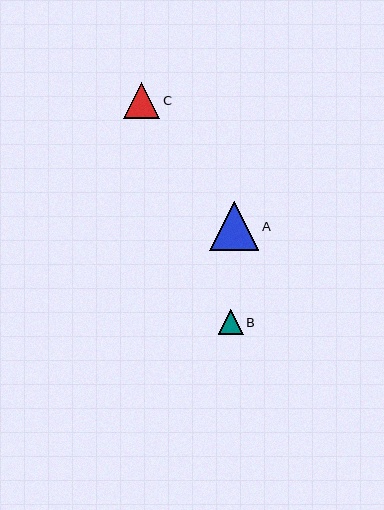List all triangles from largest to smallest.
From largest to smallest: A, C, B.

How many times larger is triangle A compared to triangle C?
Triangle A is approximately 1.4 times the size of triangle C.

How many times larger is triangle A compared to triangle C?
Triangle A is approximately 1.4 times the size of triangle C.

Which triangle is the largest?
Triangle A is the largest with a size of approximately 49 pixels.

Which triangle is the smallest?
Triangle B is the smallest with a size of approximately 25 pixels.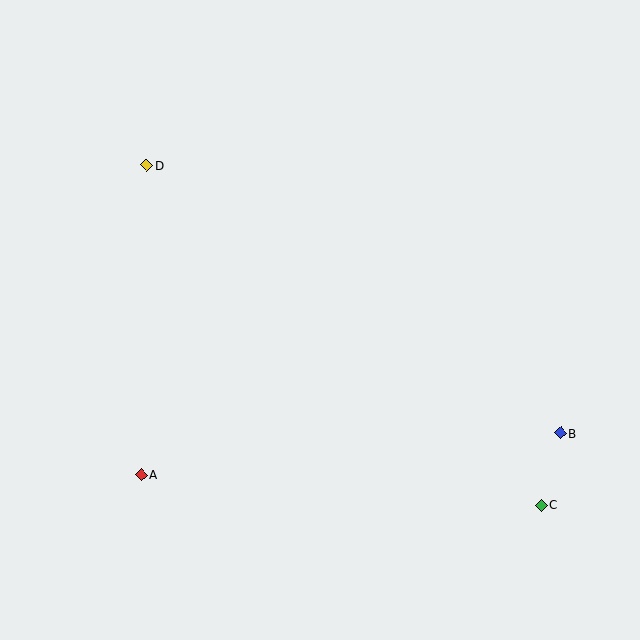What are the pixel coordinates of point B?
Point B is at (561, 433).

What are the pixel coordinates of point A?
Point A is at (141, 475).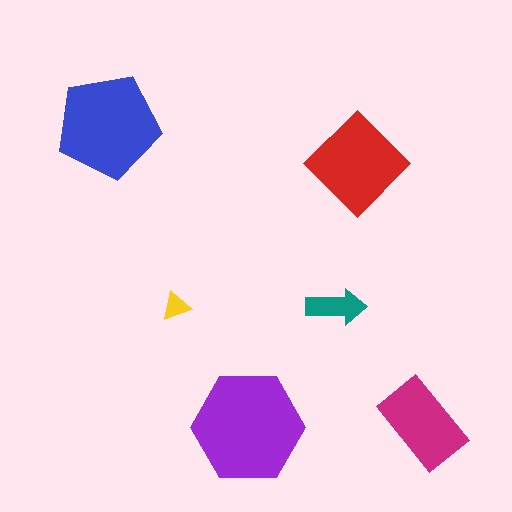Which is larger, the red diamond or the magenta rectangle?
The red diamond.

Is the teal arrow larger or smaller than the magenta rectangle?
Smaller.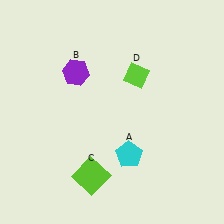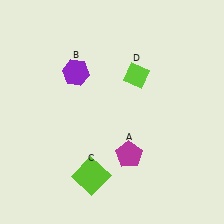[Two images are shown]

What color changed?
The pentagon (A) changed from cyan in Image 1 to magenta in Image 2.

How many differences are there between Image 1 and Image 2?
There is 1 difference between the two images.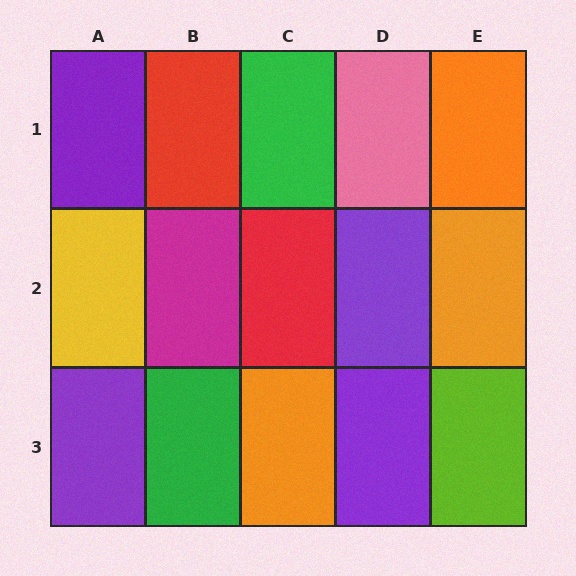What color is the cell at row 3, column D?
Purple.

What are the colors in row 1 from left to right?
Purple, red, green, pink, orange.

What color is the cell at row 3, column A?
Purple.